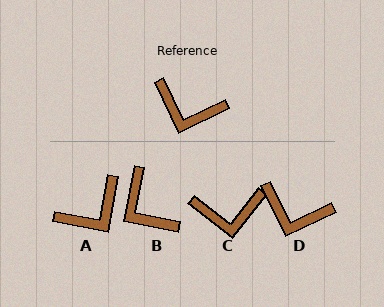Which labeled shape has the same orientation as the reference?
D.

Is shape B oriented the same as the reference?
No, it is off by about 37 degrees.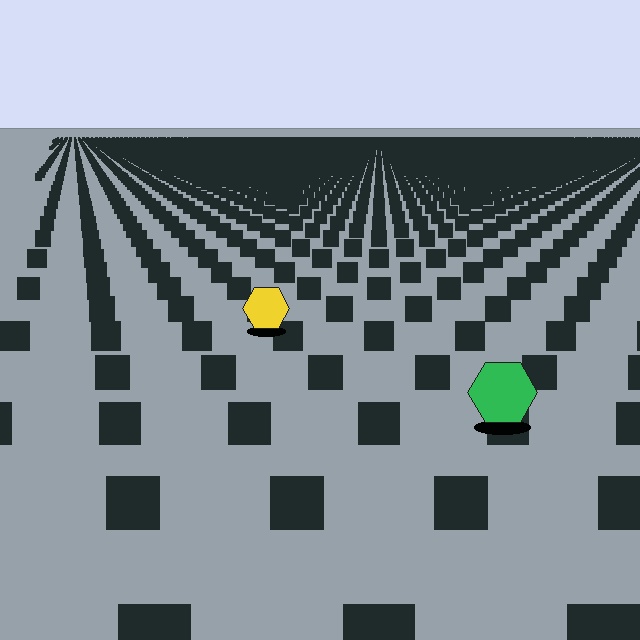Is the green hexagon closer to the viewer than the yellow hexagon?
Yes. The green hexagon is closer — you can tell from the texture gradient: the ground texture is coarser near it.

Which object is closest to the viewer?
The green hexagon is closest. The texture marks near it are larger and more spread out.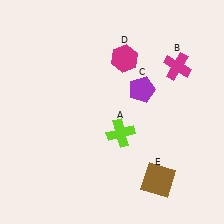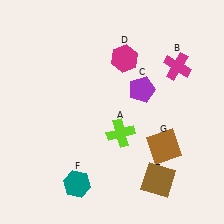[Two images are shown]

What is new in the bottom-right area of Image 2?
A brown square (G) was added in the bottom-right area of Image 2.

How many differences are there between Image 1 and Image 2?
There are 2 differences between the two images.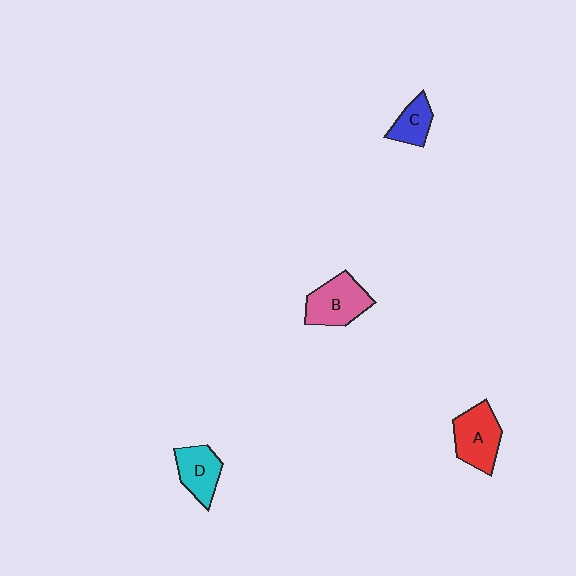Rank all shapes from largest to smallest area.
From largest to smallest: B (pink), A (red), D (cyan), C (blue).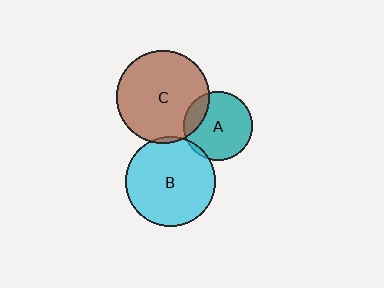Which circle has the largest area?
Circle C (brown).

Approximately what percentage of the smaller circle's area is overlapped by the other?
Approximately 5%.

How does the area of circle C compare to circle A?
Approximately 1.8 times.